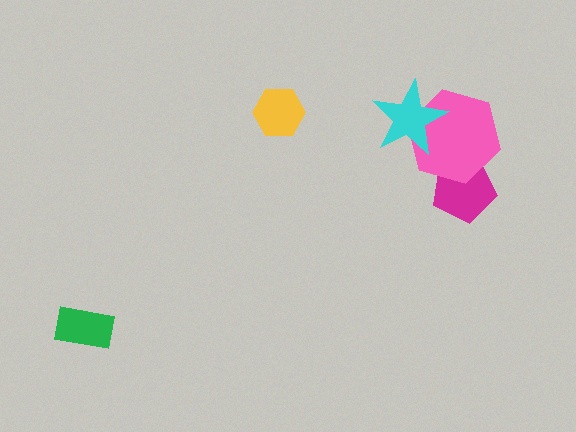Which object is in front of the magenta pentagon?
The pink hexagon is in front of the magenta pentagon.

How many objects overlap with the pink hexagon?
2 objects overlap with the pink hexagon.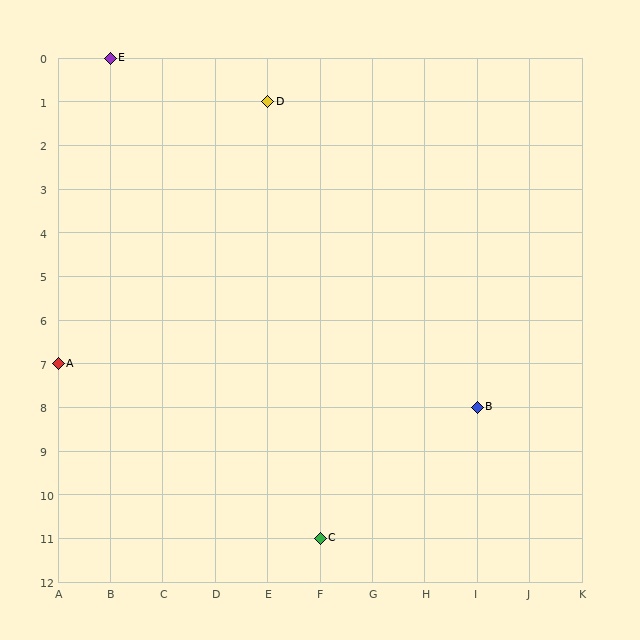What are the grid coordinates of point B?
Point B is at grid coordinates (I, 8).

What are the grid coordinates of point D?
Point D is at grid coordinates (E, 1).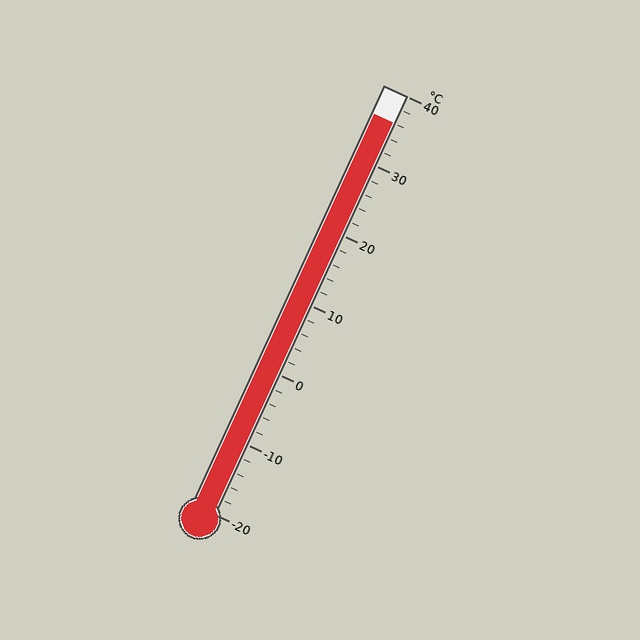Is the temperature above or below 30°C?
The temperature is above 30°C.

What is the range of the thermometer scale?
The thermometer scale ranges from -20°C to 40°C.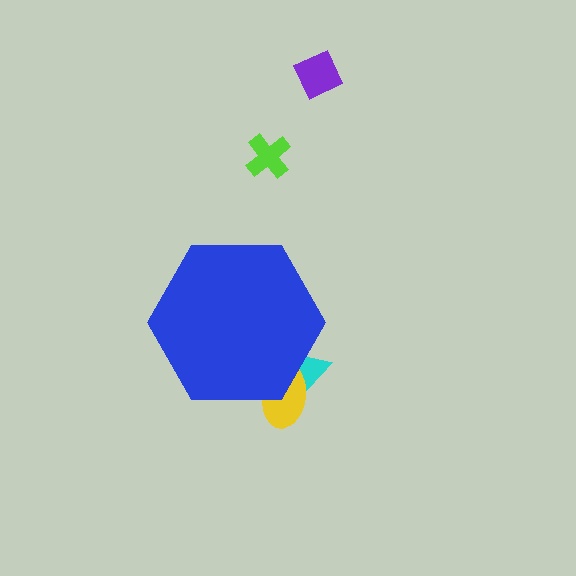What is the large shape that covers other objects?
A blue hexagon.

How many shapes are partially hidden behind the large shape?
2 shapes are partially hidden.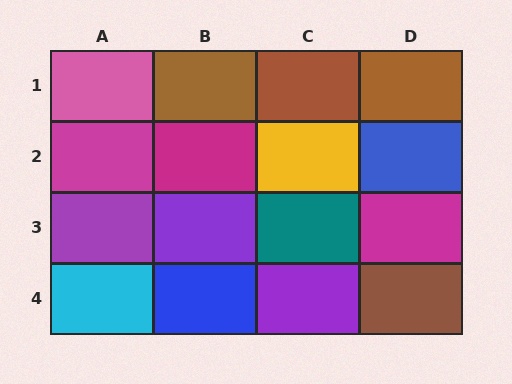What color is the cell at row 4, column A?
Cyan.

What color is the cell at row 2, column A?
Magenta.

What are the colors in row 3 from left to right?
Purple, purple, teal, magenta.